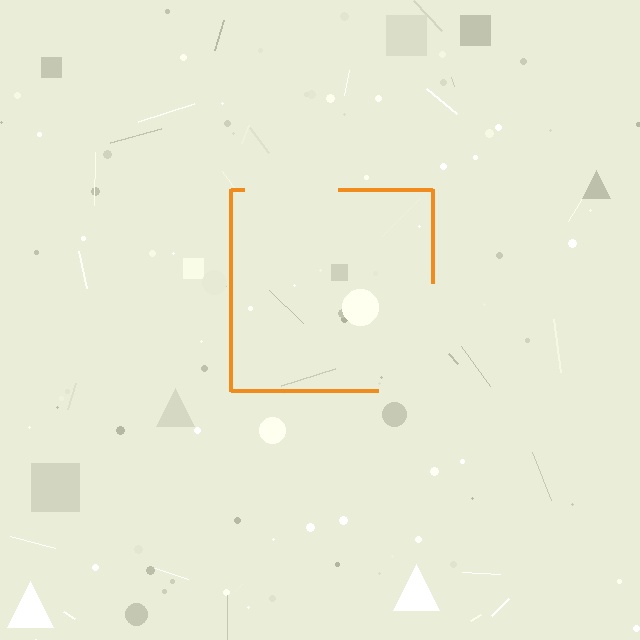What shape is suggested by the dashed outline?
The dashed outline suggests a square.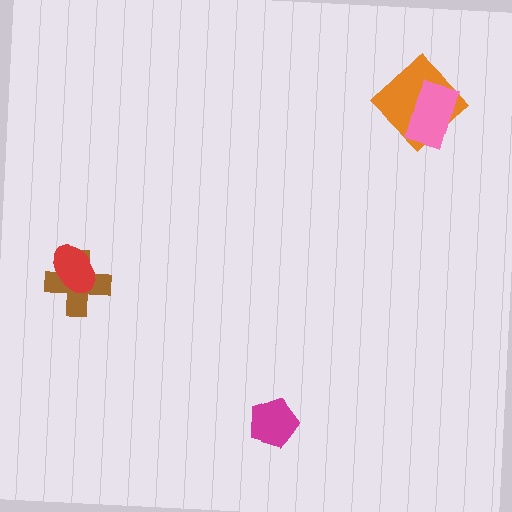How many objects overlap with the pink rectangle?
1 object overlaps with the pink rectangle.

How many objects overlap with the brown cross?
1 object overlaps with the brown cross.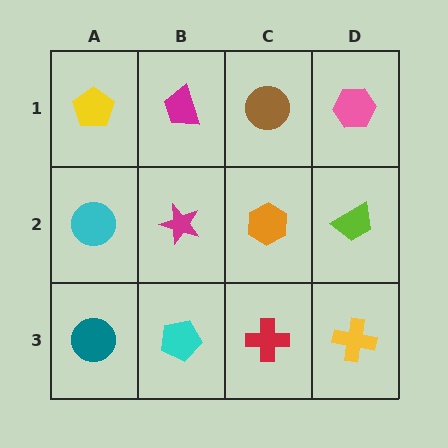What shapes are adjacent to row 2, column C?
A brown circle (row 1, column C), a red cross (row 3, column C), a magenta star (row 2, column B), a lime trapezoid (row 2, column D).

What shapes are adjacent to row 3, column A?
A cyan circle (row 2, column A), a cyan pentagon (row 3, column B).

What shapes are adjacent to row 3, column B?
A magenta star (row 2, column B), a teal circle (row 3, column A), a red cross (row 3, column C).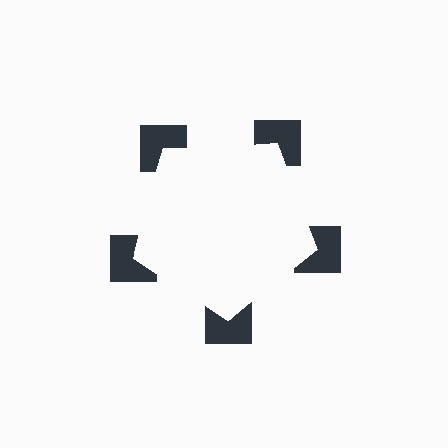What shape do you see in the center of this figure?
An illusory pentagon — its edges are inferred from the aligned wedge cuts in the notched squares, not physically drawn.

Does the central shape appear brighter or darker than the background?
It typically appears slightly brighter than the background, even though no actual brightness change is drawn.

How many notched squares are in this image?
There are 5 — one at each vertex of the illusory pentagon.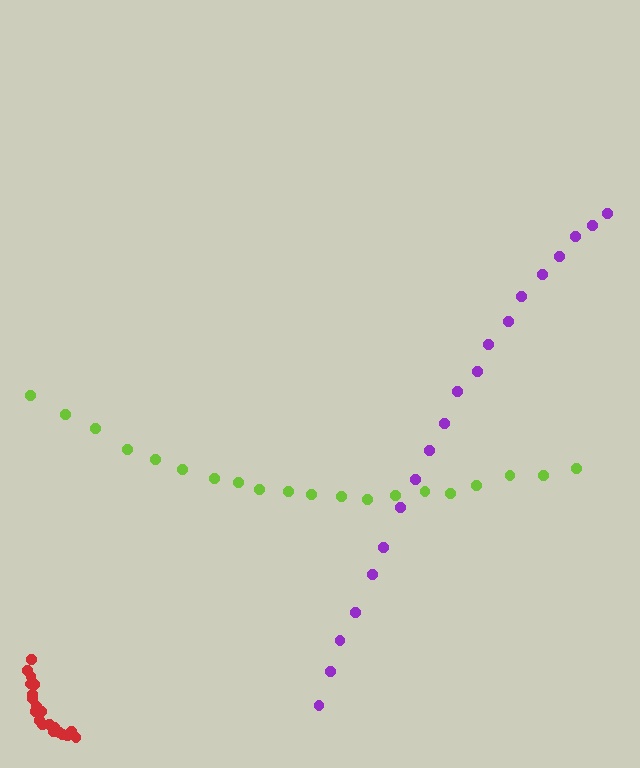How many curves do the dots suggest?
There are 3 distinct paths.